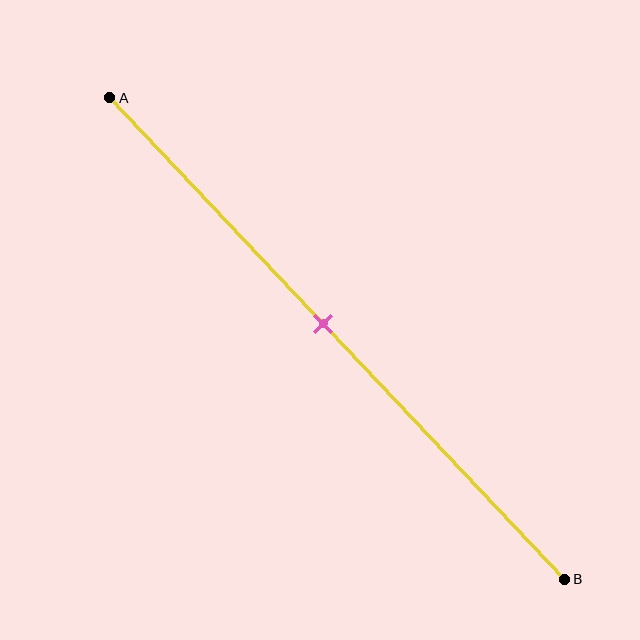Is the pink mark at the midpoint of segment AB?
No, the mark is at about 45% from A, not at the 50% midpoint.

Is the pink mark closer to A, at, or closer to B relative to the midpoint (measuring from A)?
The pink mark is closer to point A than the midpoint of segment AB.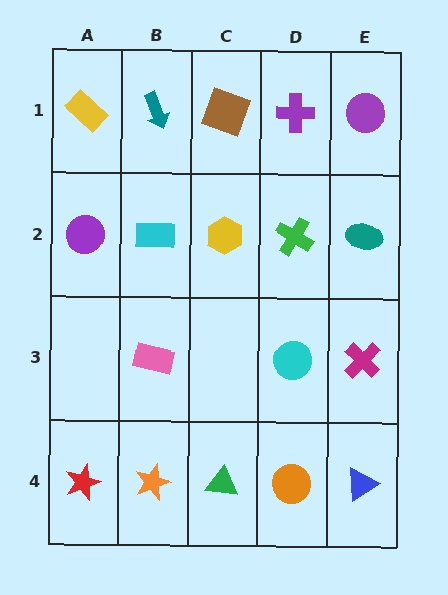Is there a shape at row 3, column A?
No, that cell is empty.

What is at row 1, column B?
A teal arrow.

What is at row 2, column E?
A teal ellipse.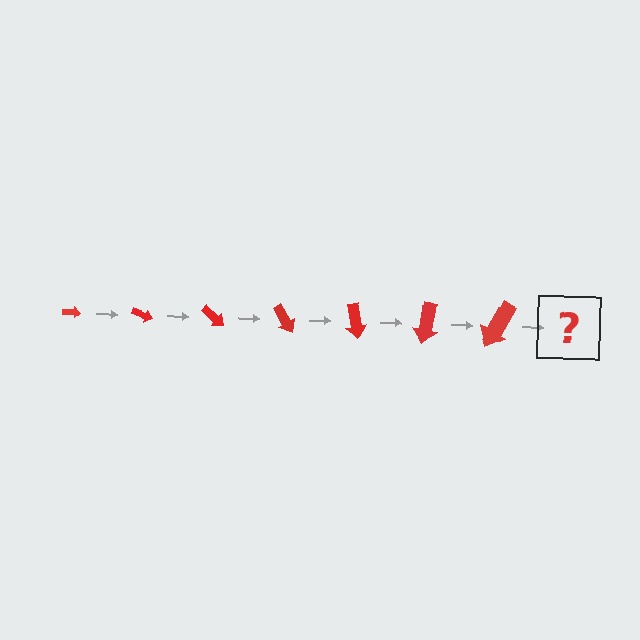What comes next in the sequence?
The next element should be an arrow, larger than the previous one and rotated 140 degrees from the start.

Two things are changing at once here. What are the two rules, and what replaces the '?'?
The two rules are that the arrow grows larger each step and it rotates 20 degrees each step. The '?' should be an arrow, larger than the previous one and rotated 140 degrees from the start.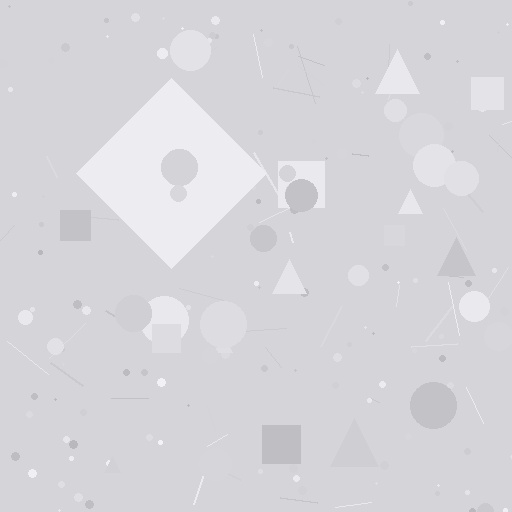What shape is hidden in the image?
A diamond is hidden in the image.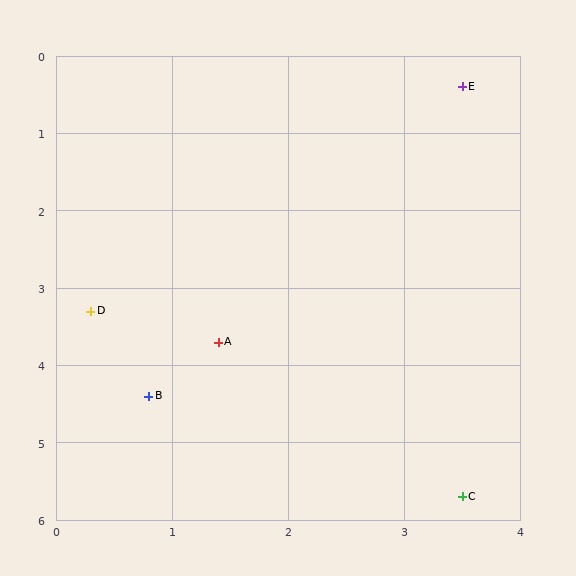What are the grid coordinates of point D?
Point D is at approximately (0.3, 3.3).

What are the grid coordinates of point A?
Point A is at approximately (1.4, 3.7).